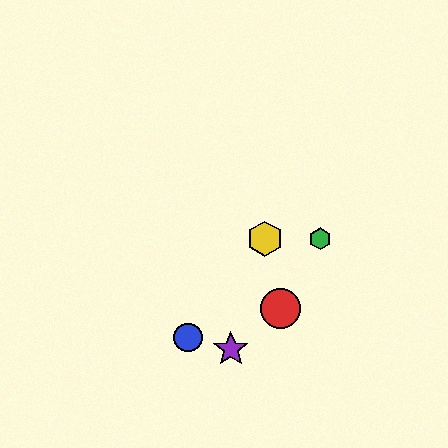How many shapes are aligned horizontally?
2 shapes (the green hexagon, the yellow hexagon) are aligned horizontally.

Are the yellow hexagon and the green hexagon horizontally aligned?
Yes, both are at y≈239.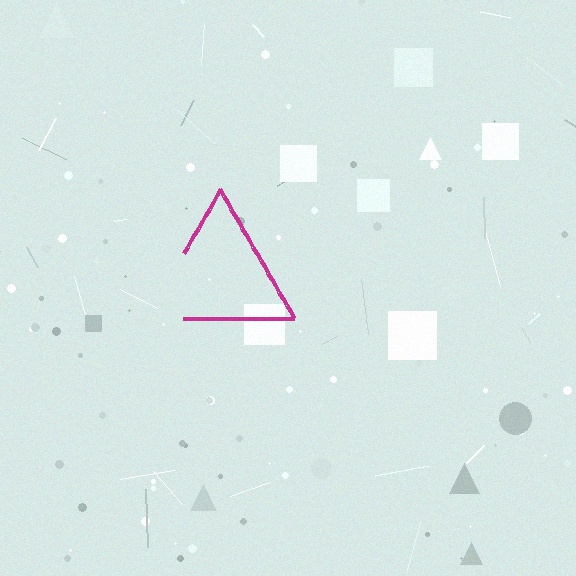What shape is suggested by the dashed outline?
The dashed outline suggests a triangle.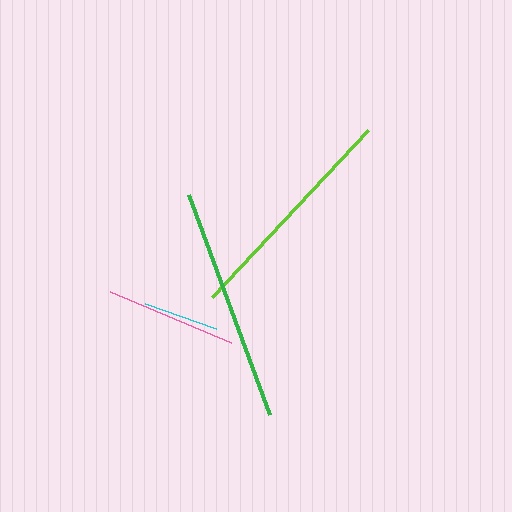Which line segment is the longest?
The green line is the longest at approximately 234 pixels.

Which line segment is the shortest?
The cyan line is the shortest at approximately 75 pixels.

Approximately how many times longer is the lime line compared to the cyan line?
The lime line is approximately 3.1 times the length of the cyan line.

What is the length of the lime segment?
The lime segment is approximately 229 pixels long.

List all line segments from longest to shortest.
From longest to shortest: green, lime, pink, cyan.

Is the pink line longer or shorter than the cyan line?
The pink line is longer than the cyan line.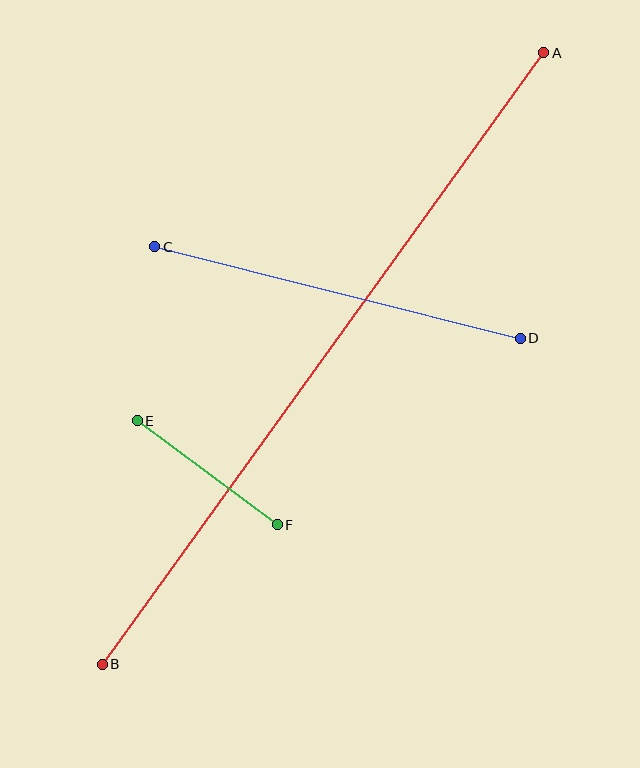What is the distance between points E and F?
The distance is approximately 175 pixels.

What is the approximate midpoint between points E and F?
The midpoint is at approximately (207, 473) pixels.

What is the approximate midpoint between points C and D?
The midpoint is at approximately (338, 293) pixels.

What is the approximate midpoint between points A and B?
The midpoint is at approximately (323, 358) pixels.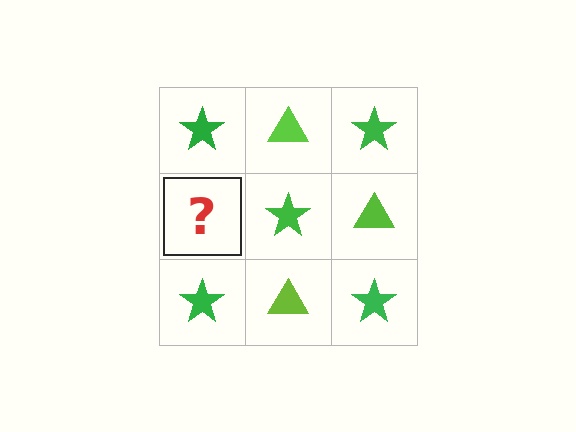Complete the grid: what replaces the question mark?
The question mark should be replaced with a lime triangle.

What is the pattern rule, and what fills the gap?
The rule is that it alternates green star and lime triangle in a checkerboard pattern. The gap should be filled with a lime triangle.